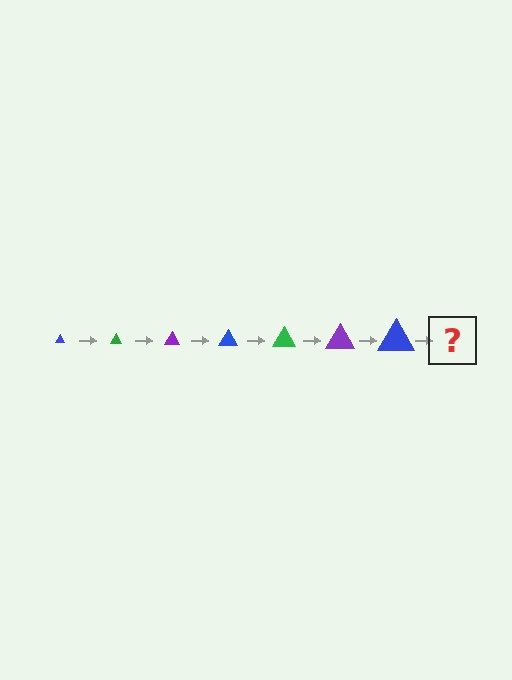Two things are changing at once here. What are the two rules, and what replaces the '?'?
The two rules are that the triangle grows larger each step and the color cycles through blue, green, and purple. The '?' should be a green triangle, larger than the previous one.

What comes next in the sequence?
The next element should be a green triangle, larger than the previous one.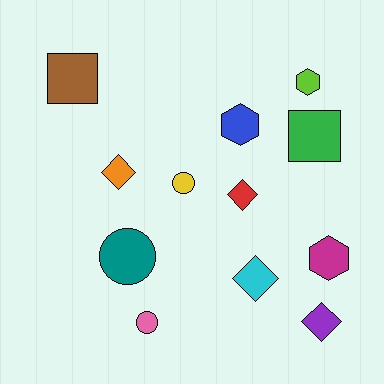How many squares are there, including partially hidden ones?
There are 2 squares.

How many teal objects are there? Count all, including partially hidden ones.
There is 1 teal object.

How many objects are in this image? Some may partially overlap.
There are 12 objects.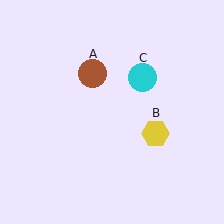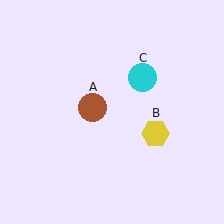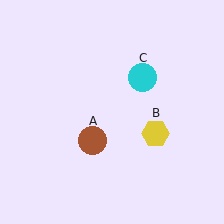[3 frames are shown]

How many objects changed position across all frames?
1 object changed position: brown circle (object A).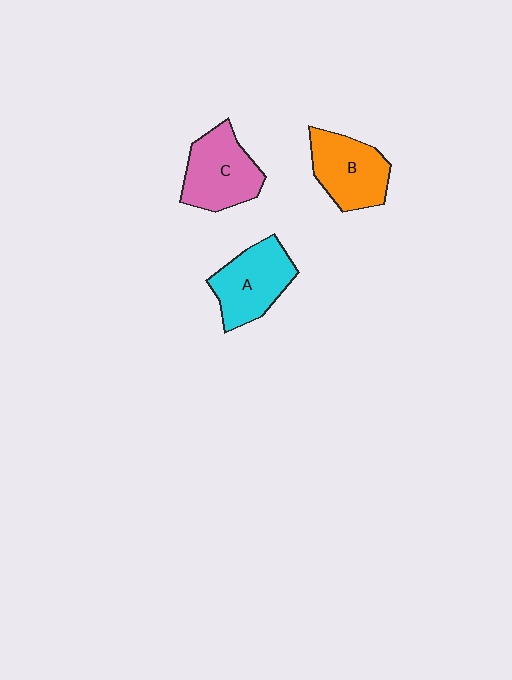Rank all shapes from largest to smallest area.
From largest to smallest: C (pink), A (cyan), B (orange).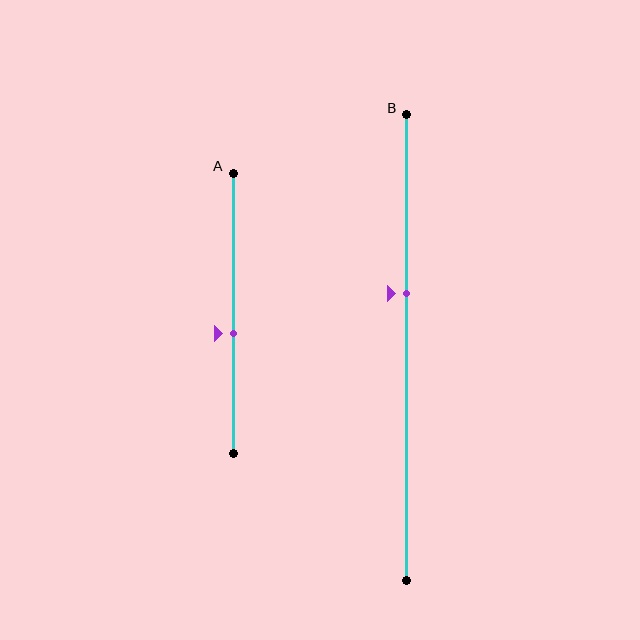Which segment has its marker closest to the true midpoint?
Segment A has its marker closest to the true midpoint.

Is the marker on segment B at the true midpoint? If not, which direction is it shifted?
No, the marker on segment B is shifted upward by about 12% of the segment length.